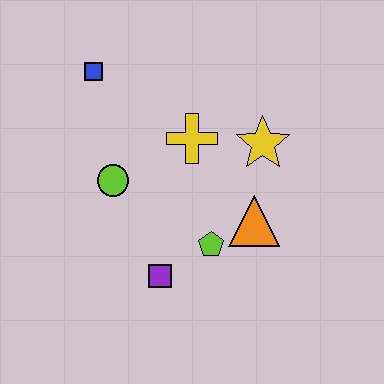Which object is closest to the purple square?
The lime pentagon is closest to the purple square.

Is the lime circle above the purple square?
Yes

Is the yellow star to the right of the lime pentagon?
Yes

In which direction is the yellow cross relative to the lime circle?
The yellow cross is to the right of the lime circle.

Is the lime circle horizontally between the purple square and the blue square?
Yes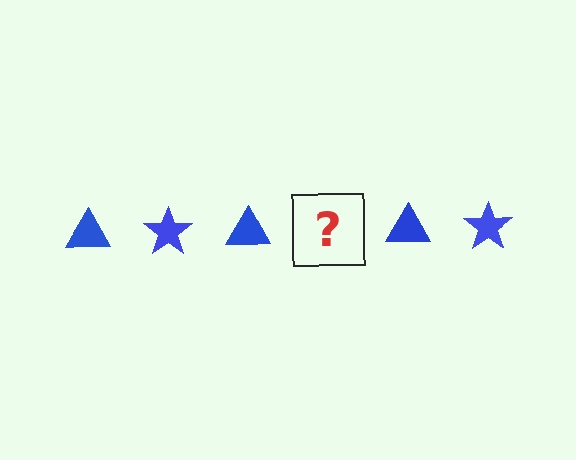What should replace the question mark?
The question mark should be replaced with a blue star.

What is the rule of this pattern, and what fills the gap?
The rule is that the pattern cycles through triangle, star shapes in blue. The gap should be filled with a blue star.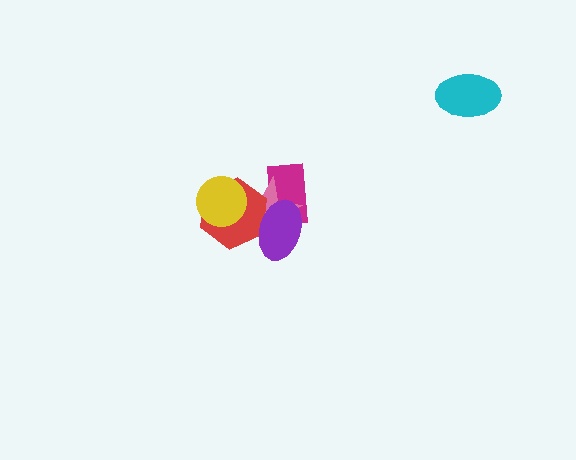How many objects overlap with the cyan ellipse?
0 objects overlap with the cyan ellipse.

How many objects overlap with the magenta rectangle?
3 objects overlap with the magenta rectangle.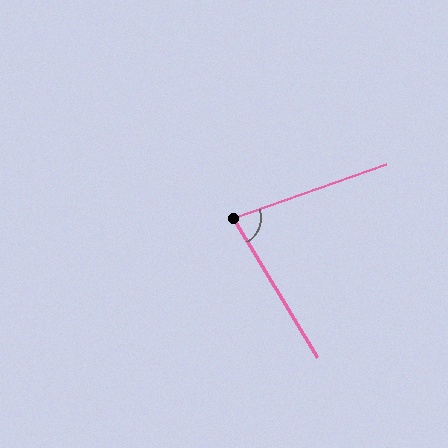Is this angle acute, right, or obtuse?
It is acute.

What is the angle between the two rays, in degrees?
Approximately 78 degrees.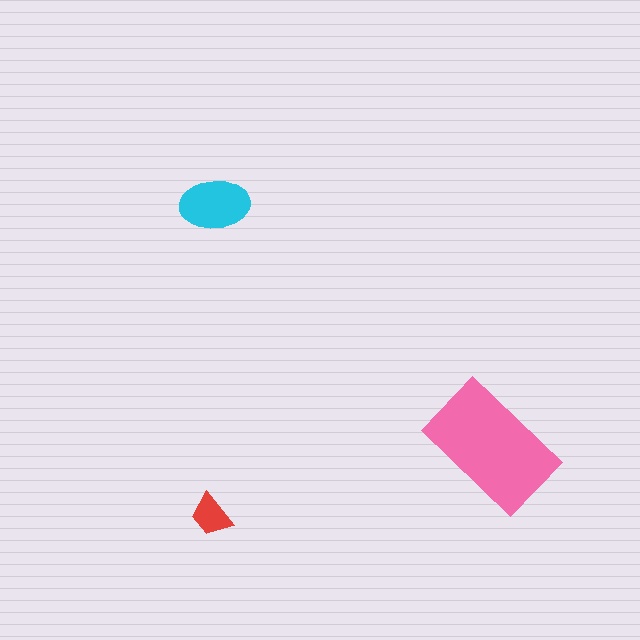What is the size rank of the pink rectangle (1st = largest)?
1st.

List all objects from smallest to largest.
The red trapezoid, the cyan ellipse, the pink rectangle.